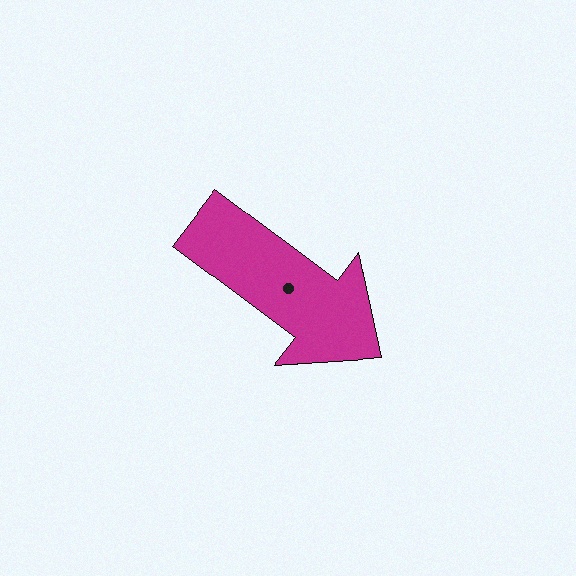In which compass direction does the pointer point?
Southeast.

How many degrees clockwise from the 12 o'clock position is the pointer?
Approximately 127 degrees.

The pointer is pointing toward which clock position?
Roughly 4 o'clock.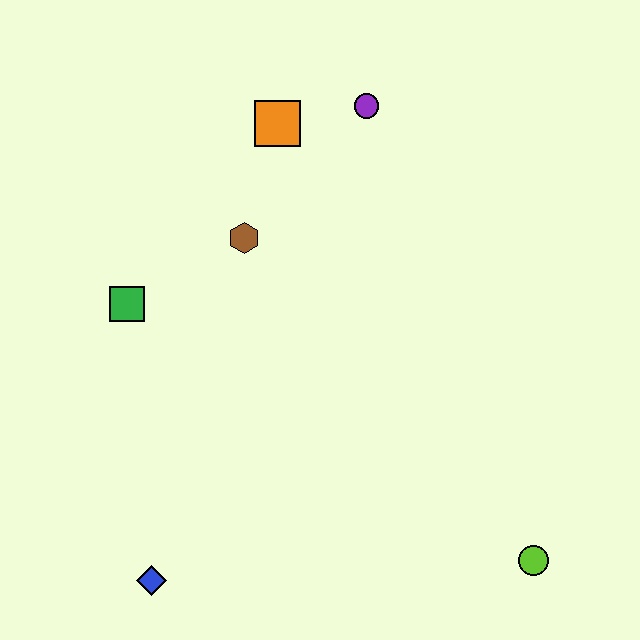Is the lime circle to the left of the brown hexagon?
No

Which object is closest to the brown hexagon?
The orange square is closest to the brown hexagon.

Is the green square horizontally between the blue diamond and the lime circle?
No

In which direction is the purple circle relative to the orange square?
The purple circle is to the right of the orange square.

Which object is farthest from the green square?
The lime circle is farthest from the green square.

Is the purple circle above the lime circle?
Yes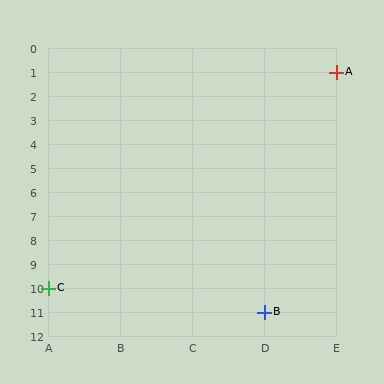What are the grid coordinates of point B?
Point B is at grid coordinates (D, 11).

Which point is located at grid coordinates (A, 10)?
Point C is at (A, 10).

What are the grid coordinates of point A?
Point A is at grid coordinates (E, 1).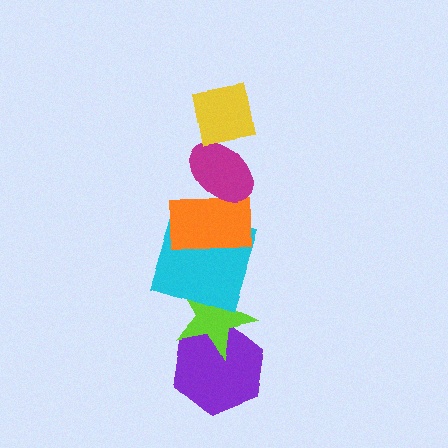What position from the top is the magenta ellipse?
The magenta ellipse is 2nd from the top.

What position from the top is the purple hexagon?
The purple hexagon is 6th from the top.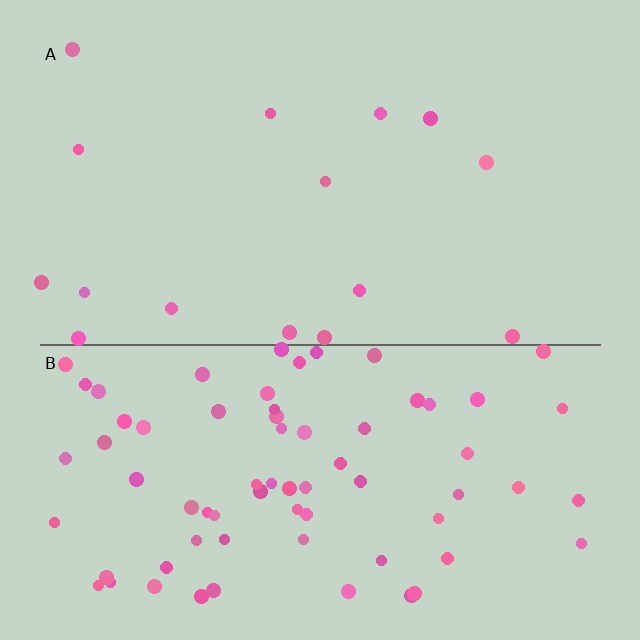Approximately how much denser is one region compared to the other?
Approximately 4.7× — region B over region A.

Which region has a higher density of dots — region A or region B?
B (the bottom).